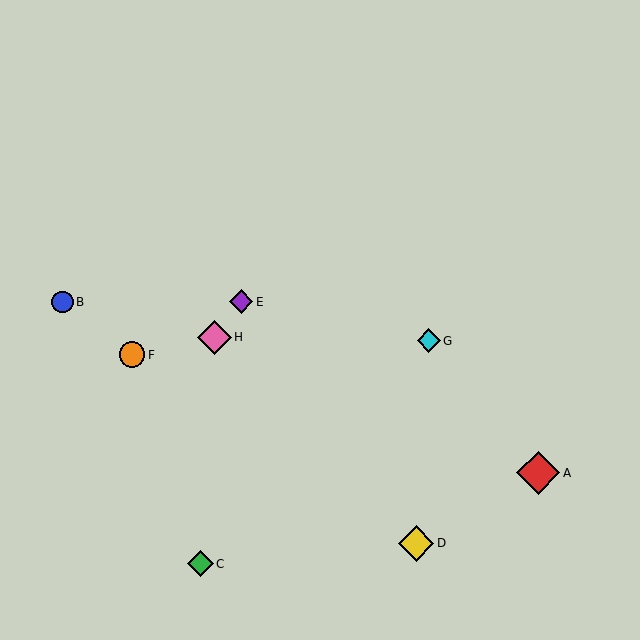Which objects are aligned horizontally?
Objects B, E are aligned horizontally.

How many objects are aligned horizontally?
2 objects (B, E) are aligned horizontally.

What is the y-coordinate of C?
Object C is at y≈564.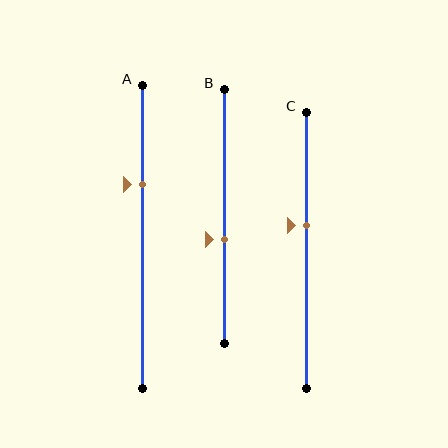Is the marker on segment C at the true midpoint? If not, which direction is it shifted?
No, the marker on segment C is shifted upward by about 9% of the segment length.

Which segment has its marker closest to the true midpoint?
Segment B has its marker closest to the true midpoint.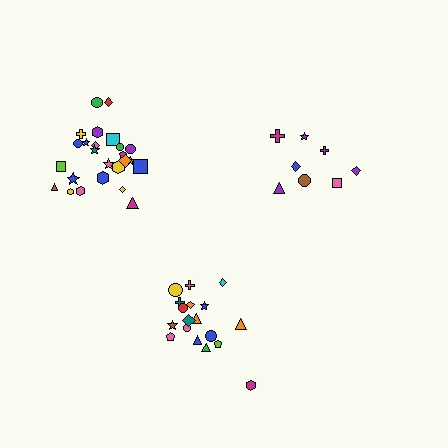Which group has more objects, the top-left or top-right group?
The top-left group.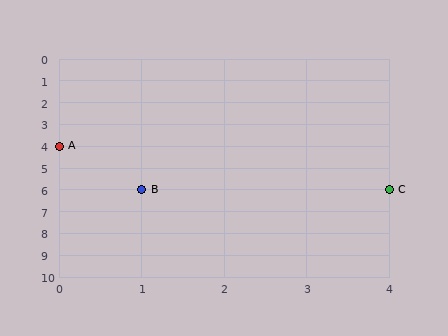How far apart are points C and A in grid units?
Points C and A are 4 columns and 2 rows apart (about 4.5 grid units diagonally).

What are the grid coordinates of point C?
Point C is at grid coordinates (4, 6).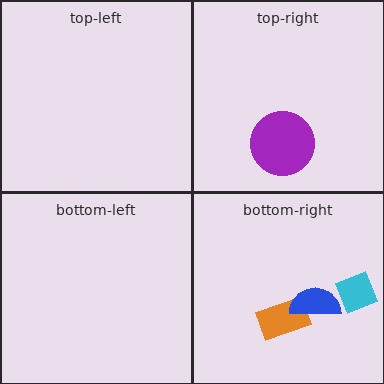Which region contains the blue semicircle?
The bottom-right region.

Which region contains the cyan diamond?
The bottom-right region.